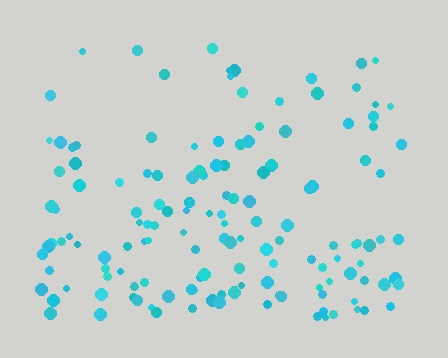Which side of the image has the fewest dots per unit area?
The top.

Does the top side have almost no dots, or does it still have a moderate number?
Still a moderate number, just noticeably fewer than the bottom.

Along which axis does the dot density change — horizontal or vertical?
Vertical.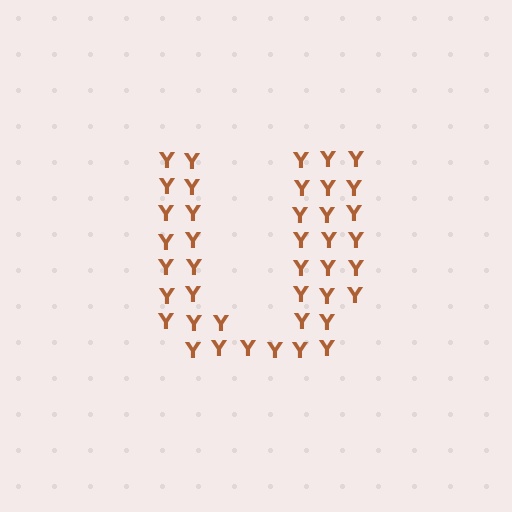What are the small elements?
The small elements are letter Y's.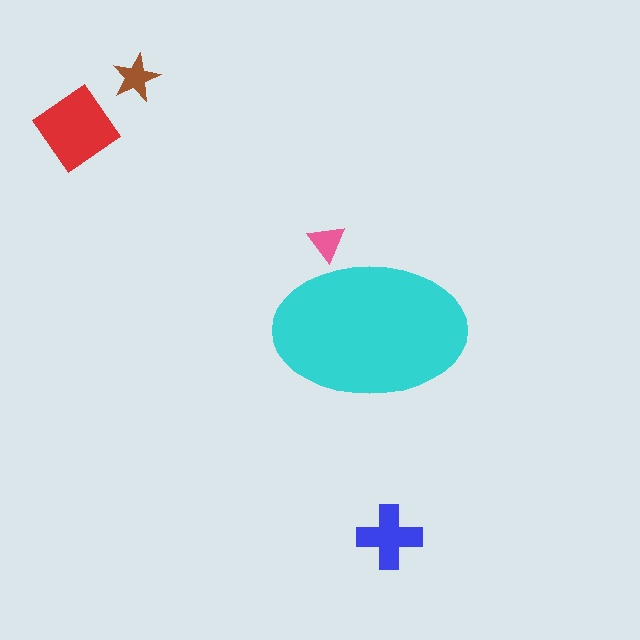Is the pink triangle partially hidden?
Yes, the pink triangle is partially hidden behind the cyan ellipse.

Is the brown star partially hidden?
No, the brown star is fully visible.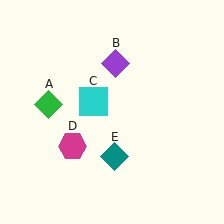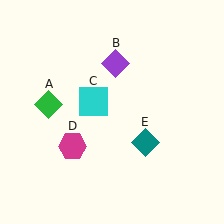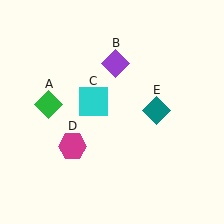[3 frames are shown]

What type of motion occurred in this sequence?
The teal diamond (object E) rotated counterclockwise around the center of the scene.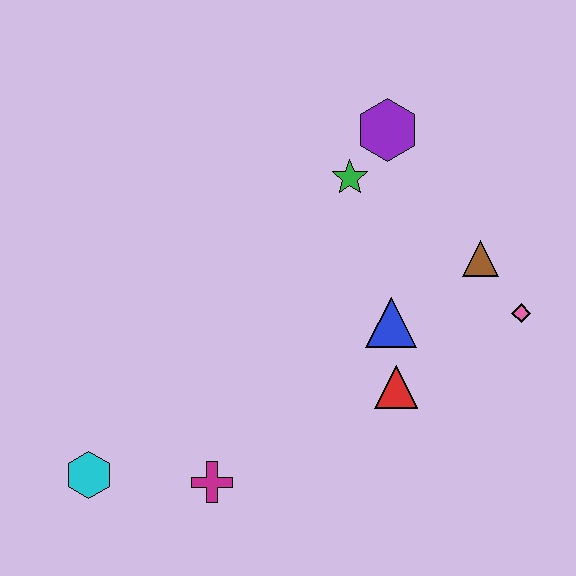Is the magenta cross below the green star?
Yes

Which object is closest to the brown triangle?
The pink diamond is closest to the brown triangle.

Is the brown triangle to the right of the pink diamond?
No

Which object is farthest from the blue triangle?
The cyan hexagon is farthest from the blue triangle.